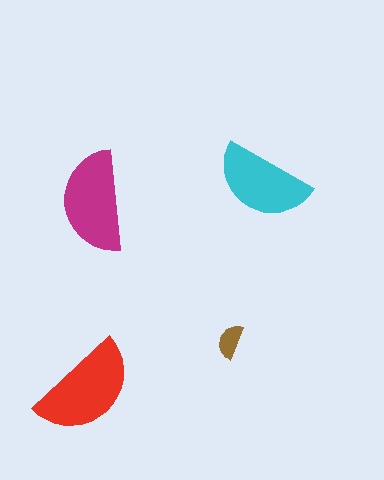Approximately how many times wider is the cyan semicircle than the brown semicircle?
About 2.5 times wider.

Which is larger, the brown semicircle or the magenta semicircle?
The magenta one.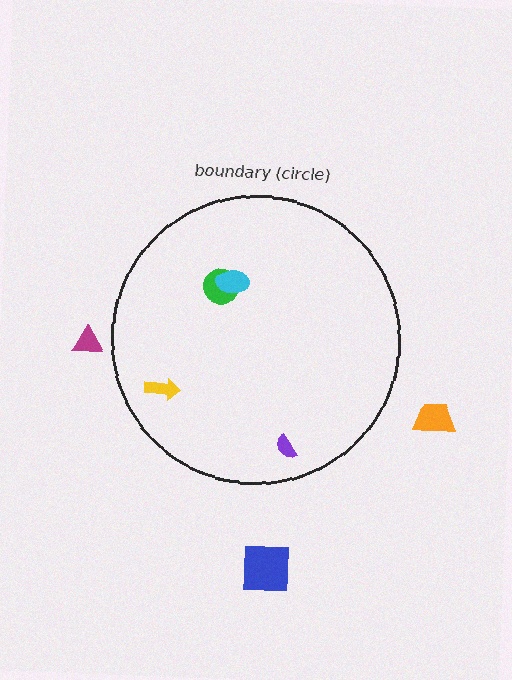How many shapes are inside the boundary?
4 inside, 3 outside.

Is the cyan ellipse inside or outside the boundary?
Inside.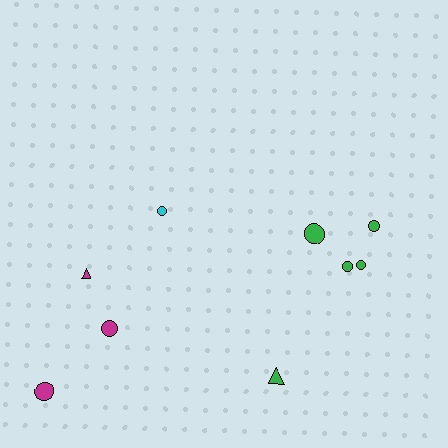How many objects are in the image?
There are 9 objects.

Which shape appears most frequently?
Circle, with 7 objects.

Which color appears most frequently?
Green, with 5 objects.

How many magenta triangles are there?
There is 1 magenta triangle.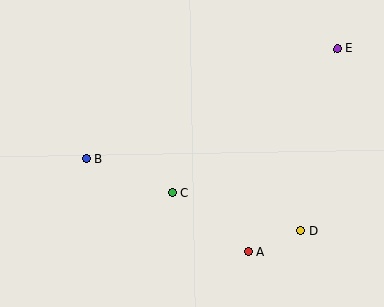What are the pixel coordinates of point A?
Point A is at (248, 252).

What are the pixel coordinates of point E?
Point E is at (337, 49).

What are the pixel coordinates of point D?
Point D is at (301, 231).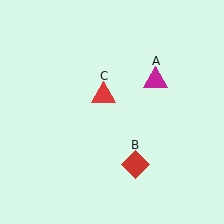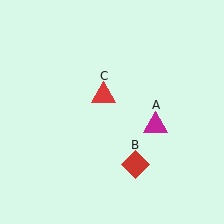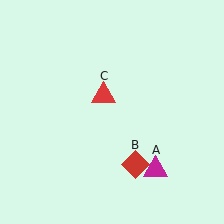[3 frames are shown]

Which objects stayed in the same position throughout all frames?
Red diamond (object B) and red triangle (object C) remained stationary.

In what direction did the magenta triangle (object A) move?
The magenta triangle (object A) moved down.